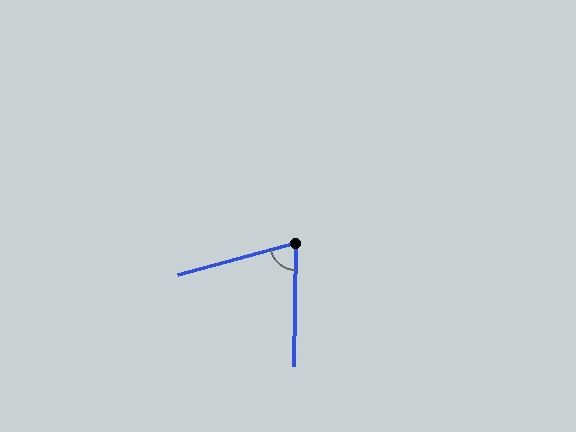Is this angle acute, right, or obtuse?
It is acute.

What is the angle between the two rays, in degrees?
Approximately 74 degrees.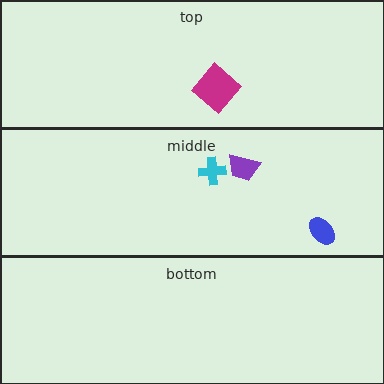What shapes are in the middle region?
The purple trapezoid, the blue ellipse, the cyan cross.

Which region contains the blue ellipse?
The middle region.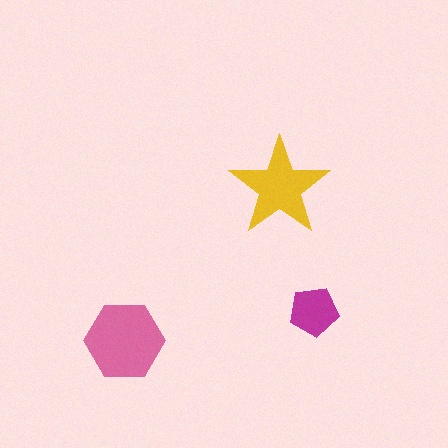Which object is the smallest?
The magenta pentagon.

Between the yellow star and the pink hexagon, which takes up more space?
The pink hexagon.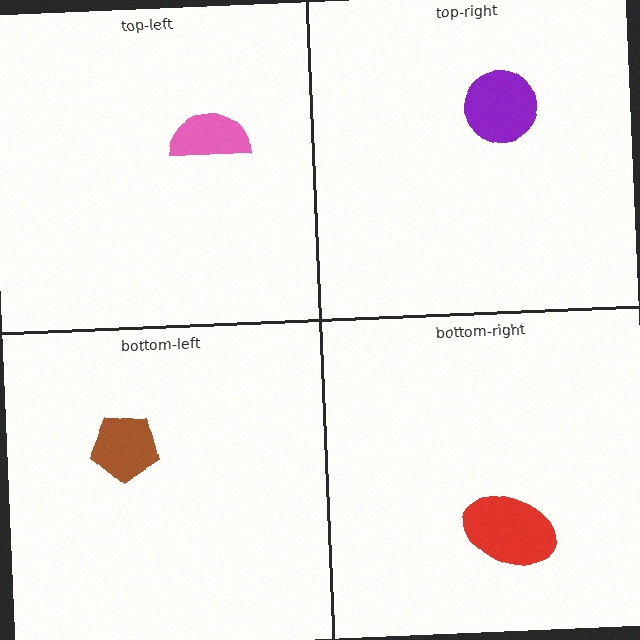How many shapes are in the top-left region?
1.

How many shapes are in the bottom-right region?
1.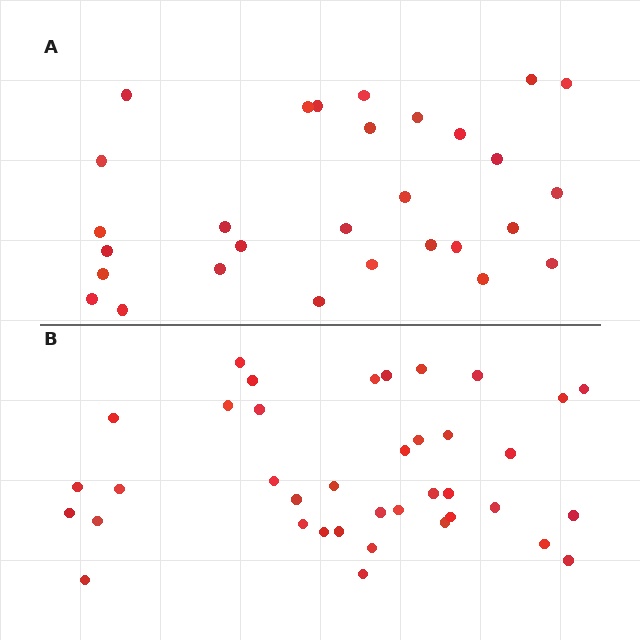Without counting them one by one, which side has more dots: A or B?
Region B (the bottom region) has more dots.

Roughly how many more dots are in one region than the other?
Region B has roughly 8 or so more dots than region A.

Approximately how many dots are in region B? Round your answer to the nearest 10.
About 40 dots. (The exact count is 38, which rounds to 40.)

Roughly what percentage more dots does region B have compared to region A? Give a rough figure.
About 30% more.